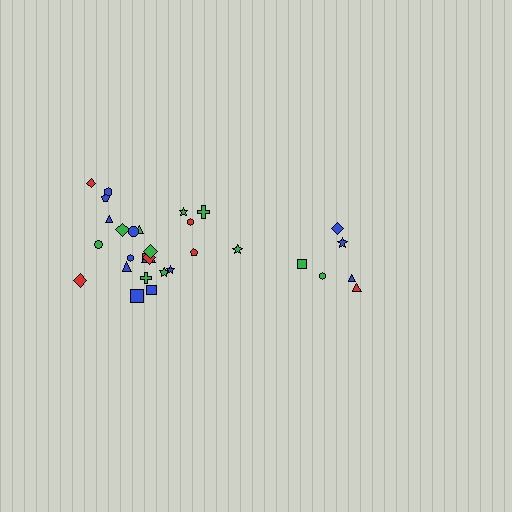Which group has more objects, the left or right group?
The left group.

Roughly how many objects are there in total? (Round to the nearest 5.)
Roughly 30 objects in total.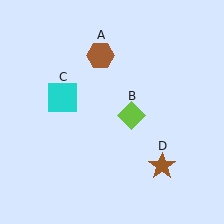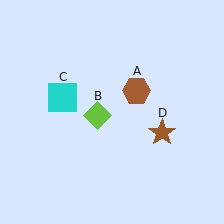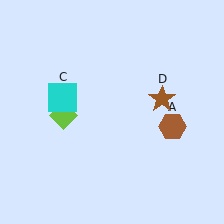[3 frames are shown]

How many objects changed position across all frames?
3 objects changed position: brown hexagon (object A), lime diamond (object B), brown star (object D).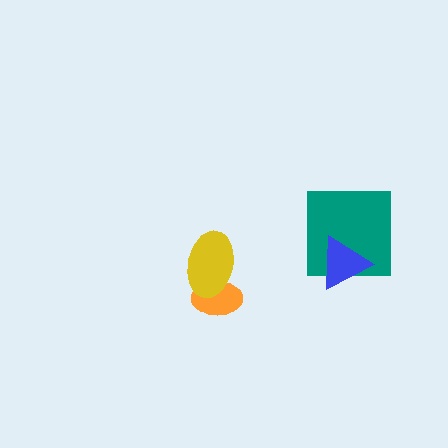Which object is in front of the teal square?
The blue triangle is in front of the teal square.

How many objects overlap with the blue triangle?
1 object overlaps with the blue triangle.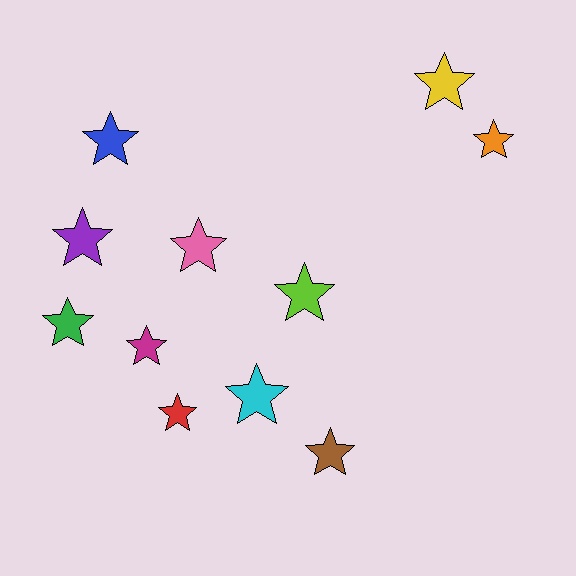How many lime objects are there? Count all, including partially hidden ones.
There is 1 lime object.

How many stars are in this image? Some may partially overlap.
There are 11 stars.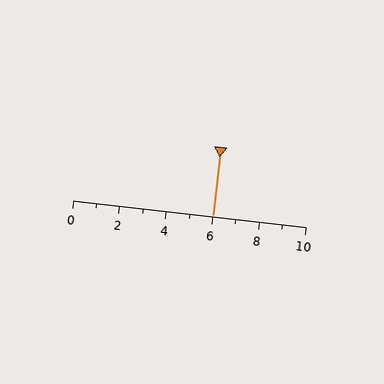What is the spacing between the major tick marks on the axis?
The major ticks are spaced 2 apart.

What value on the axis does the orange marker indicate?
The marker indicates approximately 6.